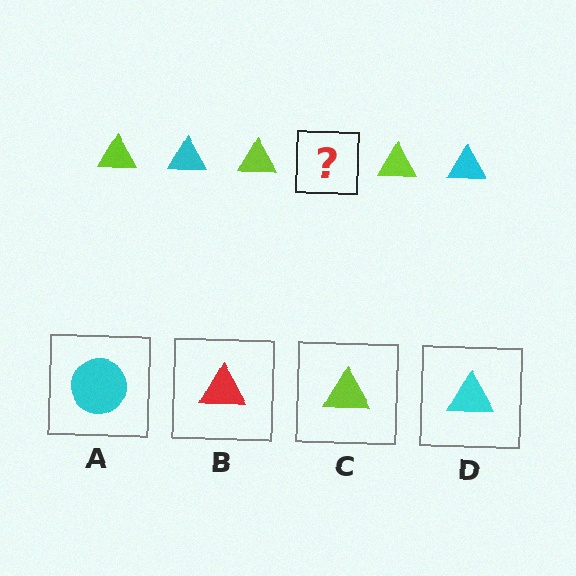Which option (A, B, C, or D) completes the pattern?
D.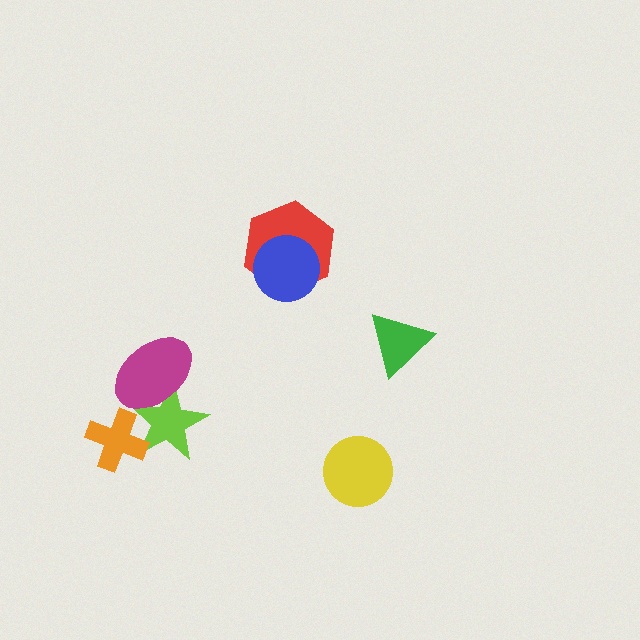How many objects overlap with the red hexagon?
1 object overlaps with the red hexagon.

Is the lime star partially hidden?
Yes, it is partially covered by another shape.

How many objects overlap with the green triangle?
0 objects overlap with the green triangle.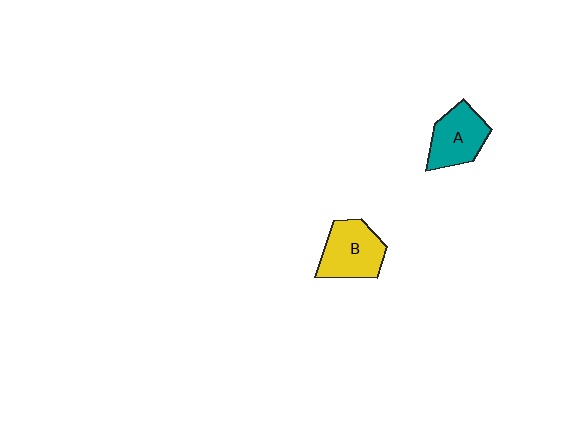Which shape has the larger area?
Shape B (yellow).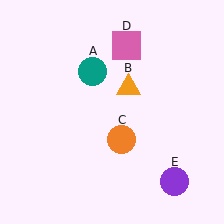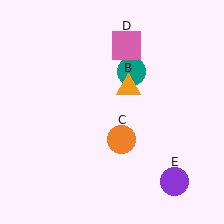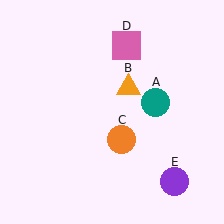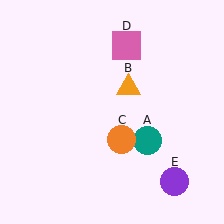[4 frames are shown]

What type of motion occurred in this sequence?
The teal circle (object A) rotated clockwise around the center of the scene.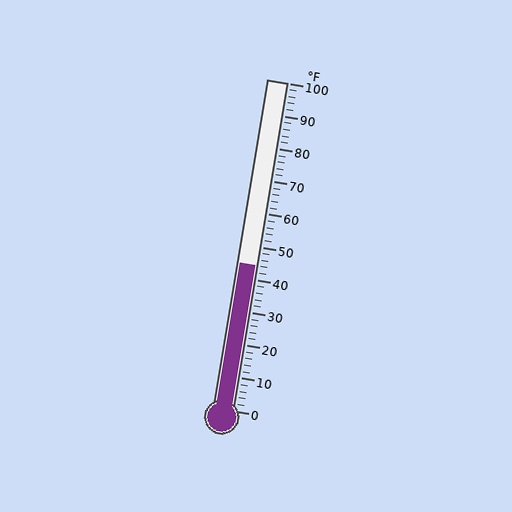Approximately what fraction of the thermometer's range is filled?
The thermometer is filled to approximately 45% of its range.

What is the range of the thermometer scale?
The thermometer scale ranges from 0°F to 100°F.